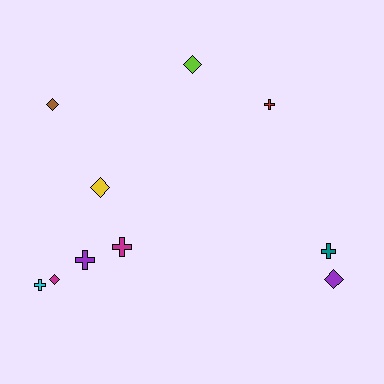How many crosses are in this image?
There are 5 crosses.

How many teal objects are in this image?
There is 1 teal object.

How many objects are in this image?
There are 10 objects.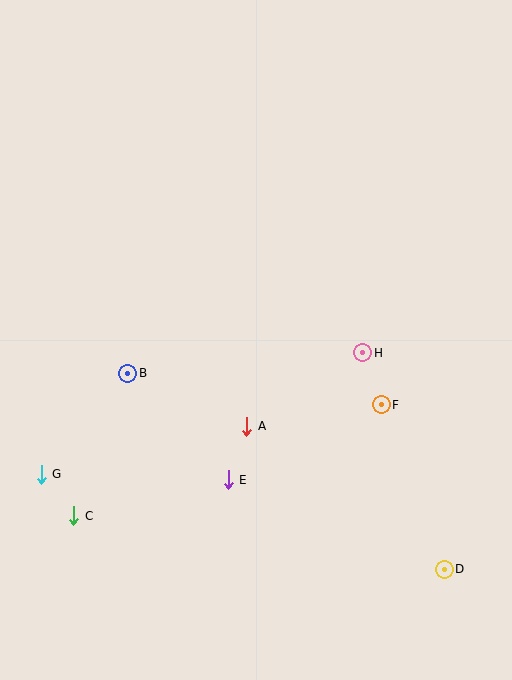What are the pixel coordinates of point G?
Point G is at (41, 474).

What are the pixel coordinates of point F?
Point F is at (381, 405).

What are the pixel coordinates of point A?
Point A is at (247, 426).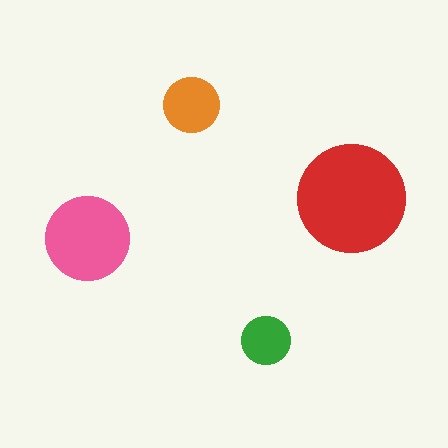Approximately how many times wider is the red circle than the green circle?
About 2 times wider.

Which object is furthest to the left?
The pink circle is leftmost.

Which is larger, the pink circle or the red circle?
The red one.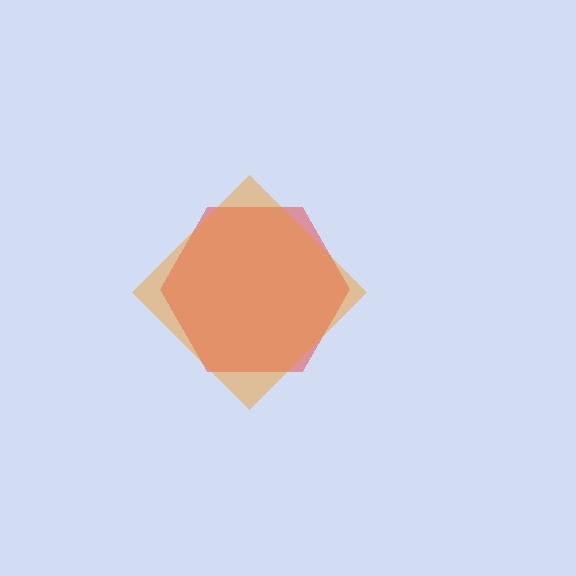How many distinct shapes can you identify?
There are 2 distinct shapes: a red hexagon, an orange diamond.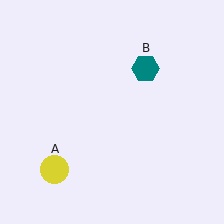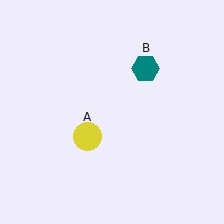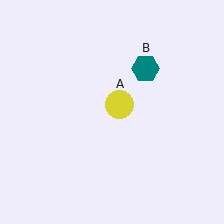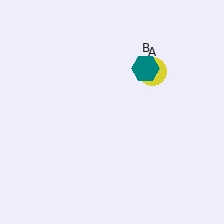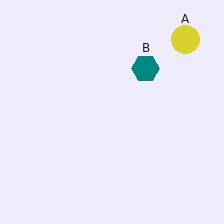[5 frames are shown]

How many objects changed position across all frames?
1 object changed position: yellow circle (object A).